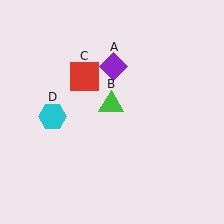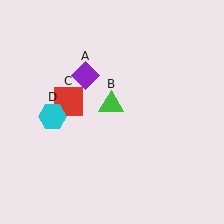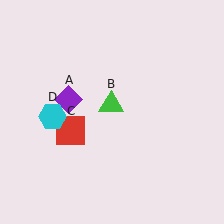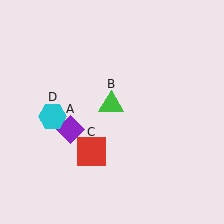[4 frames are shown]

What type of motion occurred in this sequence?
The purple diamond (object A), red square (object C) rotated counterclockwise around the center of the scene.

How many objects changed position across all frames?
2 objects changed position: purple diamond (object A), red square (object C).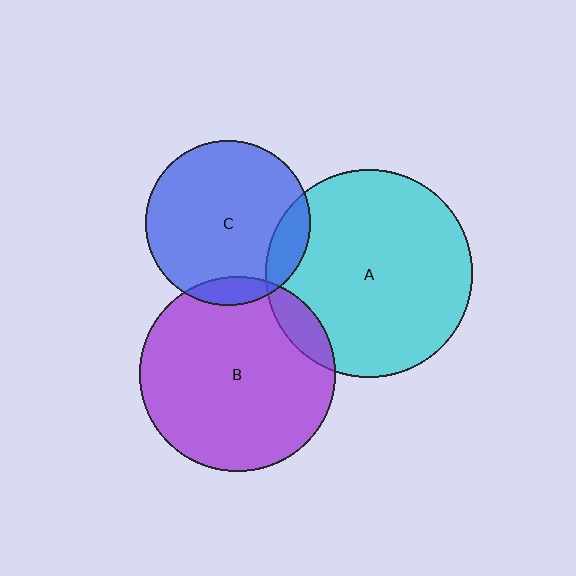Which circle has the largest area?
Circle A (cyan).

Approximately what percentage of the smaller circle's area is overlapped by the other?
Approximately 15%.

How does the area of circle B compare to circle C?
Approximately 1.4 times.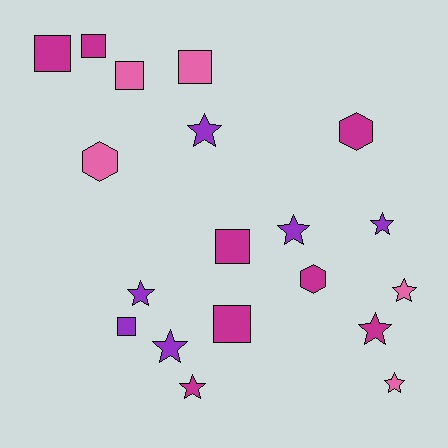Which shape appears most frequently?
Star, with 9 objects.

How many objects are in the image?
There are 19 objects.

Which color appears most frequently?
Magenta, with 8 objects.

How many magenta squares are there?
There are 4 magenta squares.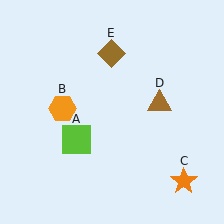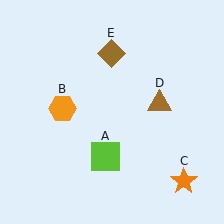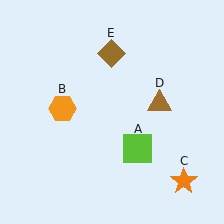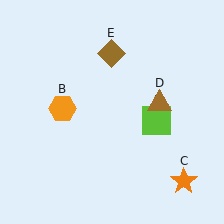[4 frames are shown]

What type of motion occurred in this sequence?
The lime square (object A) rotated counterclockwise around the center of the scene.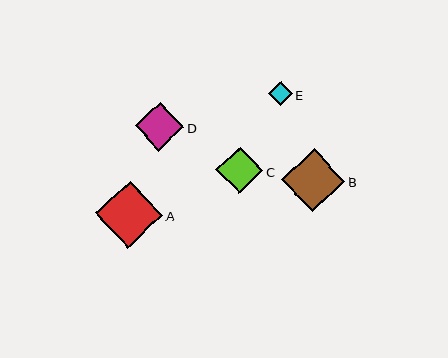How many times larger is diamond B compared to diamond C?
Diamond B is approximately 1.4 times the size of diamond C.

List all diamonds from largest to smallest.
From largest to smallest: A, B, D, C, E.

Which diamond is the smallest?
Diamond E is the smallest with a size of approximately 24 pixels.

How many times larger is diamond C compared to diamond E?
Diamond C is approximately 2.0 times the size of diamond E.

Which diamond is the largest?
Diamond A is the largest with a size of approximately 67 pixels.